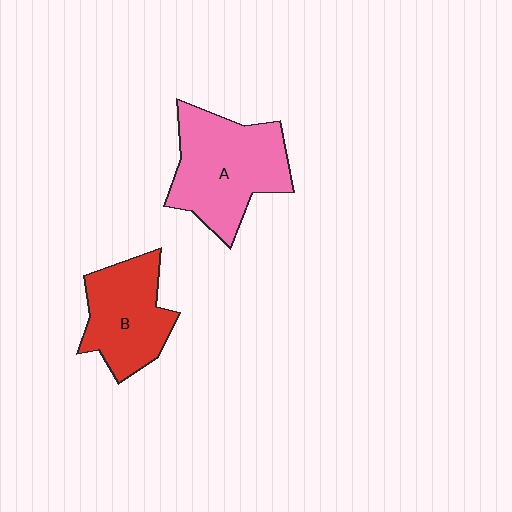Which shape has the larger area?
Shape A (pink).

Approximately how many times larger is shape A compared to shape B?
Approximately 1.3 times.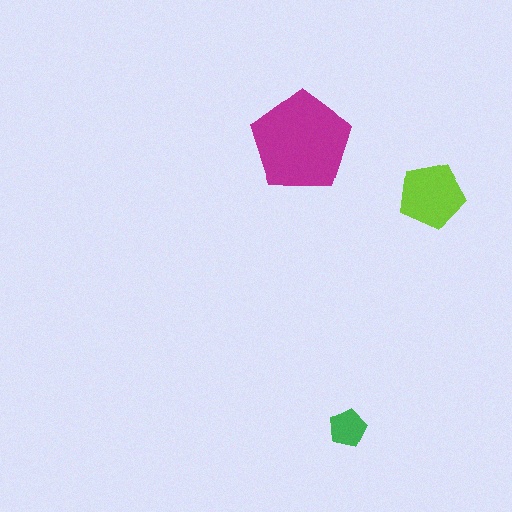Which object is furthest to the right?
The lime pentagon is rightmost.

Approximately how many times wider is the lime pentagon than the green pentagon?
About 2 times wider.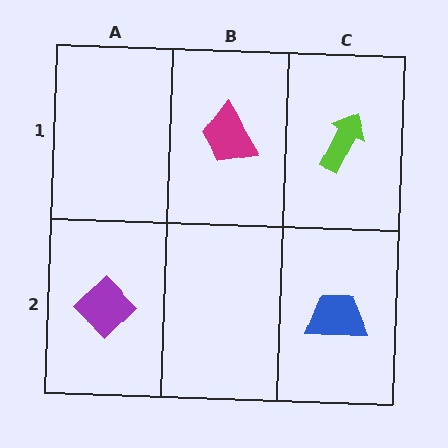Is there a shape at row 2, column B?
No, that cell is empty.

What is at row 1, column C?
A lime arrow.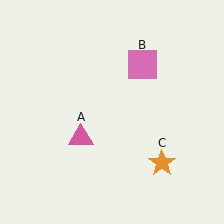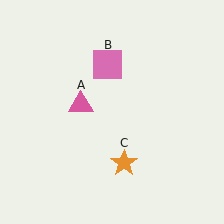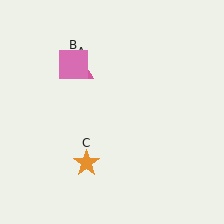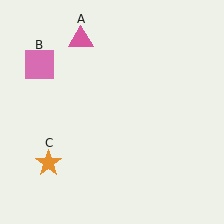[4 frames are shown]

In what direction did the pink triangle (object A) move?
The pink triangle (object A) moved up.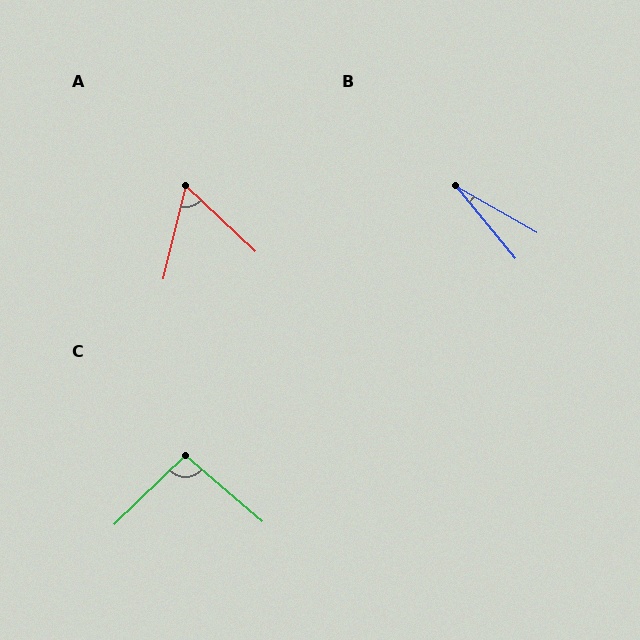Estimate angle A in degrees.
Approximately 60 degrees.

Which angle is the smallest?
B, at approximately 21 degrees.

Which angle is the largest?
C, at approximately 95 degrees.